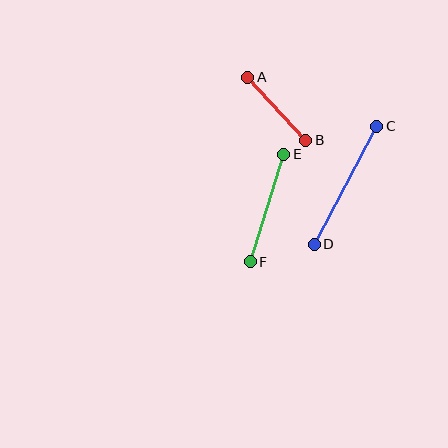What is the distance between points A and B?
The distance is approximately 86 pixels.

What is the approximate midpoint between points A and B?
The midpoint is at approximately (277, 109) pixels.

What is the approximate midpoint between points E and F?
The midpoint is at approximately (267, 208) pixels.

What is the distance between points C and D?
The distance is approximately 134 pixels.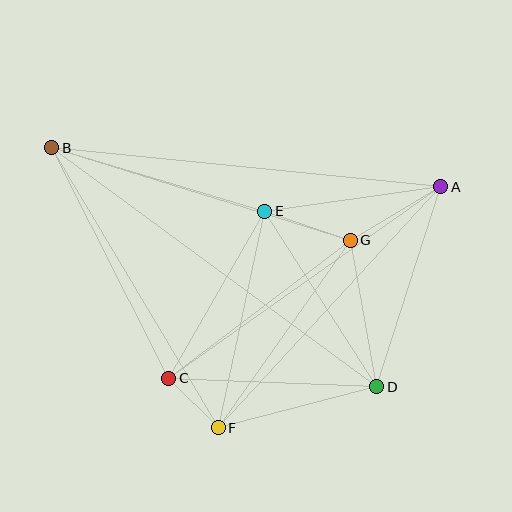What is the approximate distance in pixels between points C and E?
The distance between C and E is approximately 193 pixels.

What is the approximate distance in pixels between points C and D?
The distance between C and D is approximately 208 pixels.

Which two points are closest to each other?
Points C and F are closest to each other.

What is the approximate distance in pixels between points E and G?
The distance between E and G is approximately 90 pixels.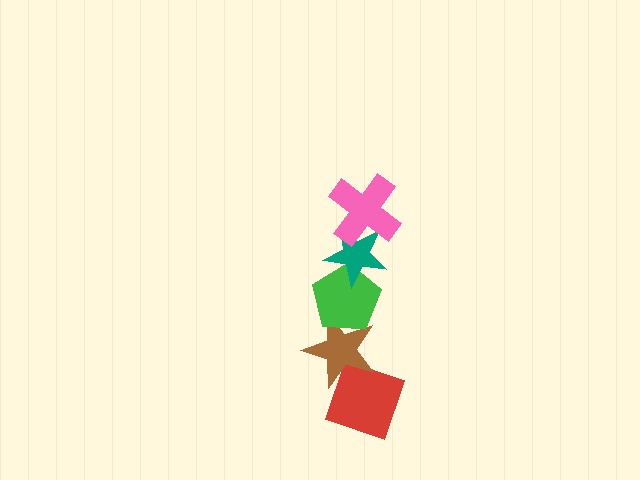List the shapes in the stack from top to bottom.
From top to bottom: the pink cross, the teal star, the green pentagon, the brown star, the red diamond.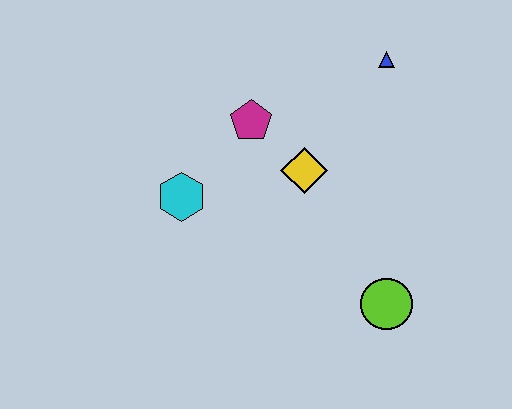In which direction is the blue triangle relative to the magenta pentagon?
The blue triangle is to the right of the magenta pentagon.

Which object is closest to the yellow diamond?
The magenta pentagon is closest to the yellow diamond.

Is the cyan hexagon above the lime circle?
Yes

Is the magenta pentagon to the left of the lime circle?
Yes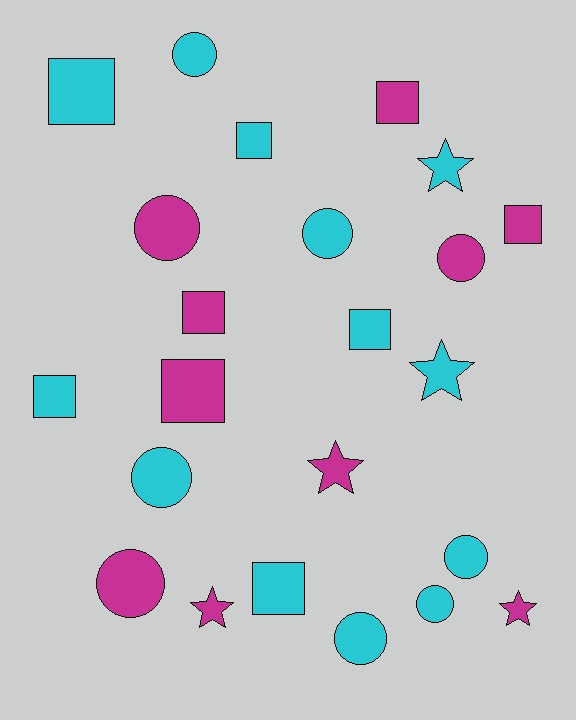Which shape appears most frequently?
Circle, with 9 objects.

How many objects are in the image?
There are 23 objects.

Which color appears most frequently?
Cyan, with 13 objects.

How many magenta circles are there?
There are 3 magenta circles.